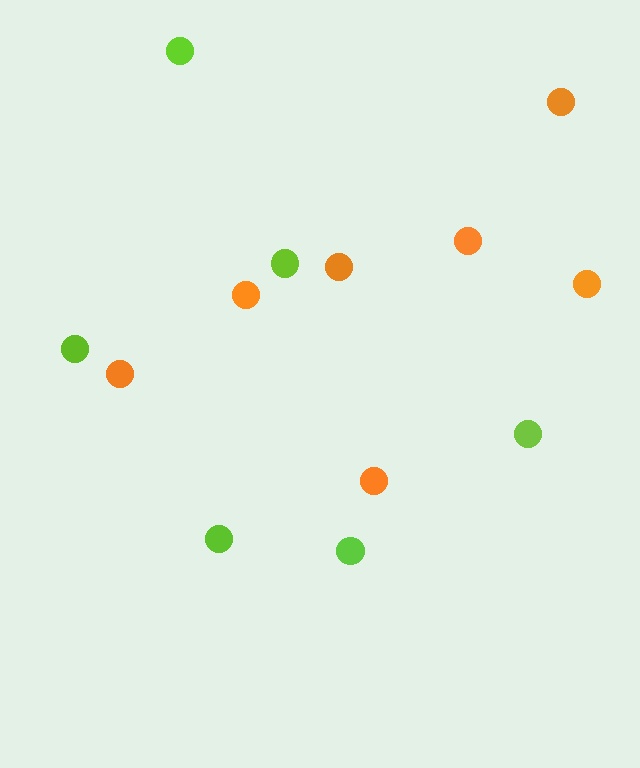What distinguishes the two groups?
There are 2 groups: one group of lime circles (6) and one group of orange circles (7).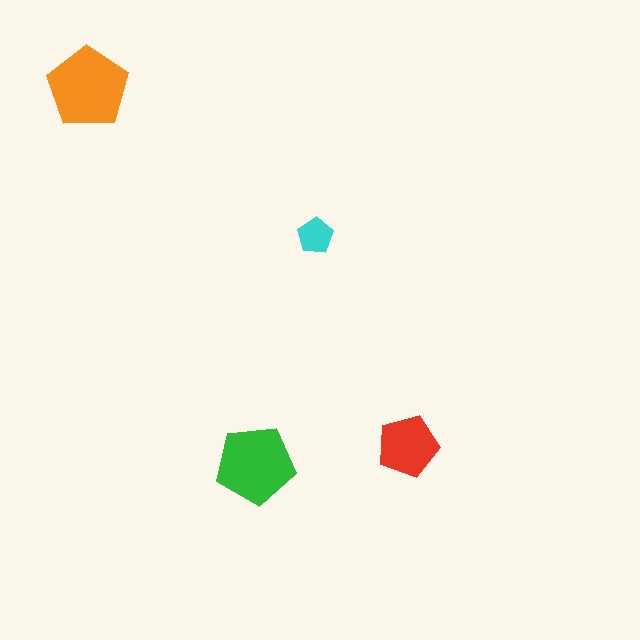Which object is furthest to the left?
The orange pentagon is leftmost.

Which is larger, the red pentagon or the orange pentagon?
The orange one.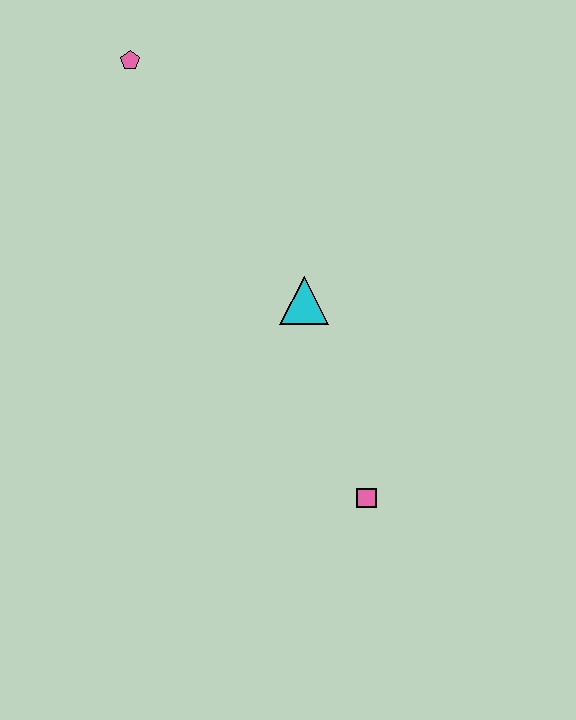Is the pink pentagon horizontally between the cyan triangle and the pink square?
No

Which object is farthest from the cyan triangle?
The pink pentagon is farthest from the cyan triangle.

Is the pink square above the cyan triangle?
No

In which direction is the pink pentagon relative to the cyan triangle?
The pink pentagon is above the cyan triangle.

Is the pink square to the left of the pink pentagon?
No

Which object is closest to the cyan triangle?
The pink square is closest to the cyan triangle.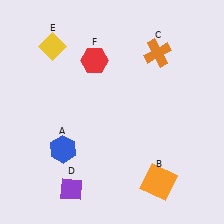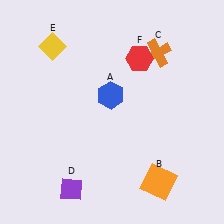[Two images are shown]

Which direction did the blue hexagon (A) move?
The blue hexagon (A) moved up.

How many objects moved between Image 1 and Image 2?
2 objects moved between the two images.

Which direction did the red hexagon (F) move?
The red hexagon (F) moved right.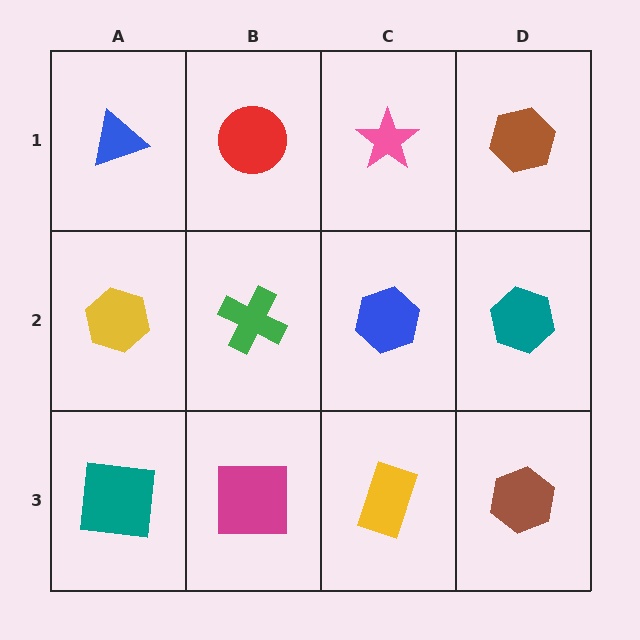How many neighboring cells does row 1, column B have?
3.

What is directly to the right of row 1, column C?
A brown hexagon.